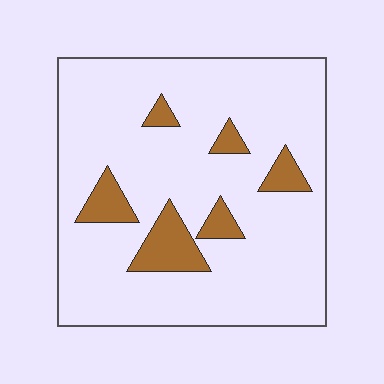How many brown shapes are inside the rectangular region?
6.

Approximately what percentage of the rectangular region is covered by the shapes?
Approximately 15%.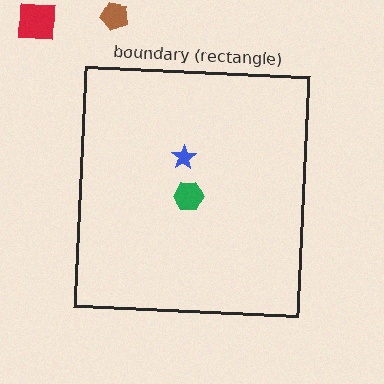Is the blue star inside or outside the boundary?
Inside.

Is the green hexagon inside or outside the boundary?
Inside.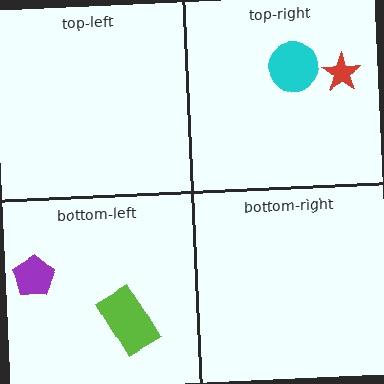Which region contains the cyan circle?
The top-right region.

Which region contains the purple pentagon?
The bottom-left region.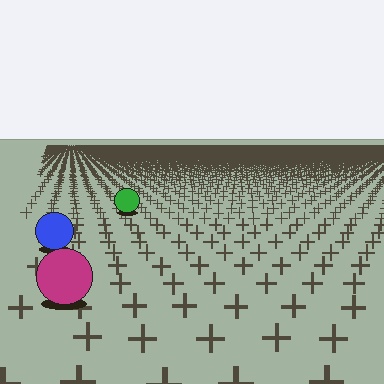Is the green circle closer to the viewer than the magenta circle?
No. The magenta circle is closer — you can tell from the texture gradient: the ground texture is coarser near it.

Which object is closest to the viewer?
The magenta circle is closest. The texture marks near it are larger and more spread out.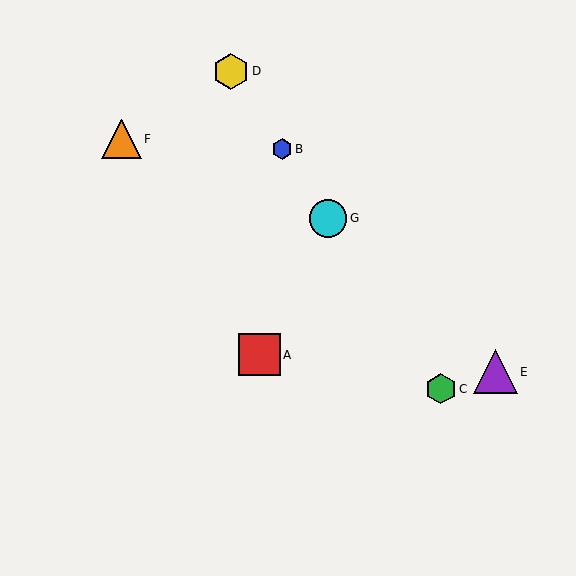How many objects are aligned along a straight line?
4 objects (B, C, D, G) are aligned along a straight line.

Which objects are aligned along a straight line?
Objects B, C, D, G are aligned along a straight line.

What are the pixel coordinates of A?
Object A is at (259, 355).